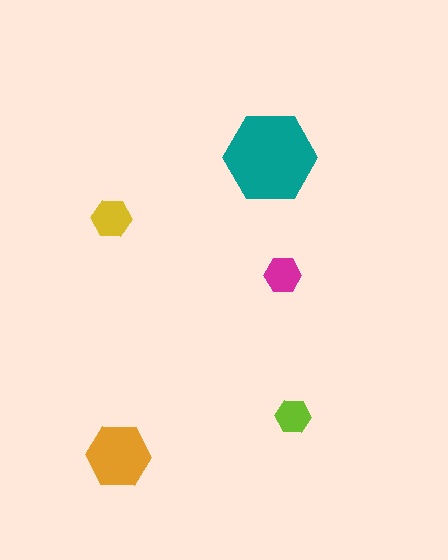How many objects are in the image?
There are 5 objects in the image.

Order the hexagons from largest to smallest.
the teal one, the orange one, the yellow one, the magenta one, the lime one.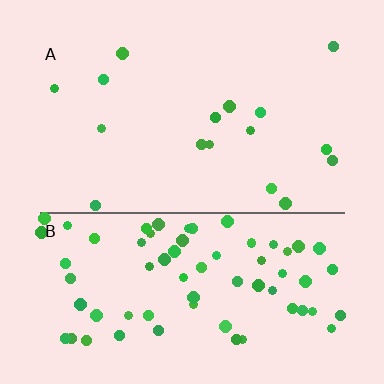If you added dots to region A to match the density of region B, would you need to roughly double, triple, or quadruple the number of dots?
Approximately quadruple.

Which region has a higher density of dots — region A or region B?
B (the bottom).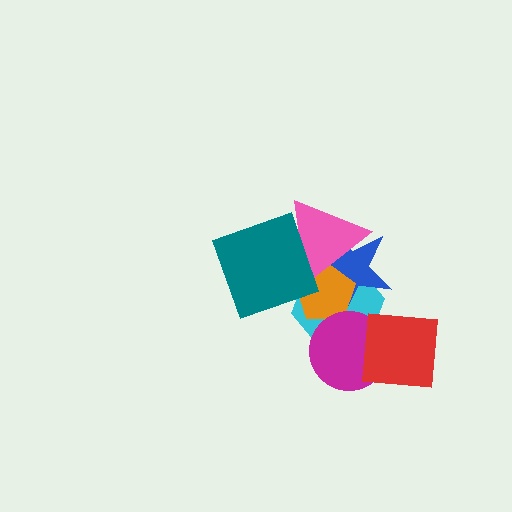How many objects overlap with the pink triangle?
4 objects overlap with the pink triangle.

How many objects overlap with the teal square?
2 objects overlap with the teal square.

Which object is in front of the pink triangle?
The teal square is in front of the pink triangle.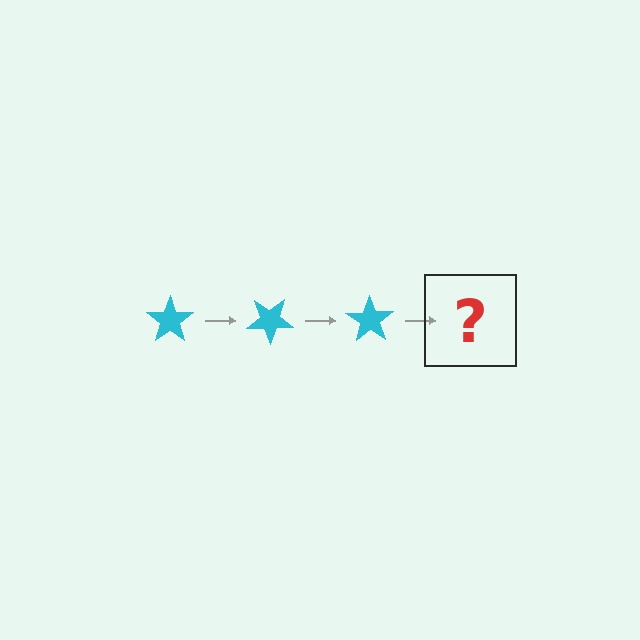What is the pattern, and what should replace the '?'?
The pattern is that the star rotates 35 degrees each step. The '?' should be a cyan star rotated 105 degrees.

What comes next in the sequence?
The next element should be a cyan star rotated 105 degrees.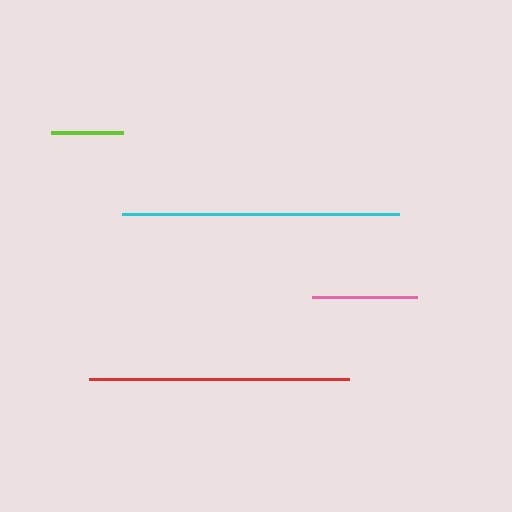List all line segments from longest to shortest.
From longest to shortest: cyan, red, pink, lime.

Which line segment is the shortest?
The lime line is the shortest at approximately 72 pixels.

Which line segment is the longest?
The cyan line is the longest at approximately 277 pixels.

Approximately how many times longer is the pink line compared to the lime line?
The pink line is approximately 1.5 times the length of the lime line.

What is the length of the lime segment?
The lime segment is approximately 72 pixels long.